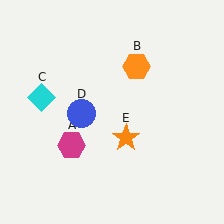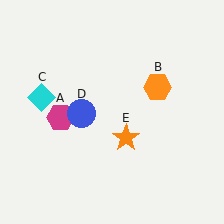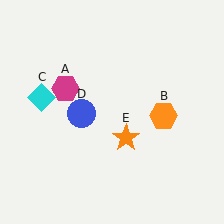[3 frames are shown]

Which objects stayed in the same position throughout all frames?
Cyan diamond (object C) and blue circle (object D) and orange star (object E) remained stationary.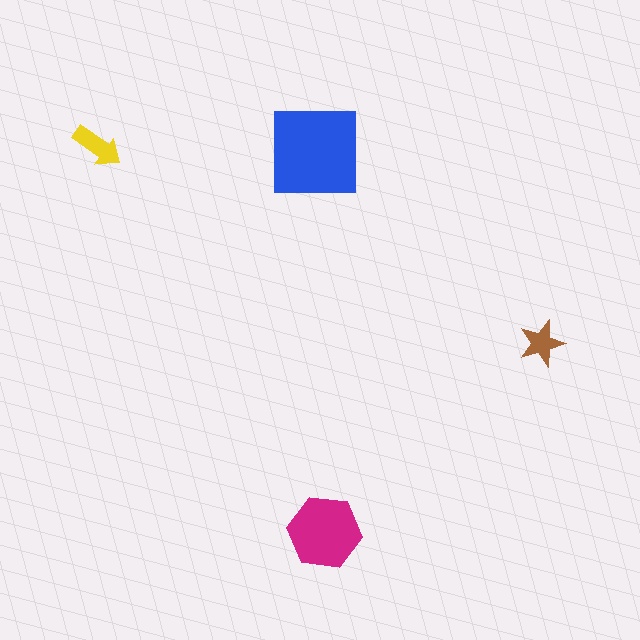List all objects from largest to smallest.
The blue square, the magenta hexagon, the yellow arrow, the brown star.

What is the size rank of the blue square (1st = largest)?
1st.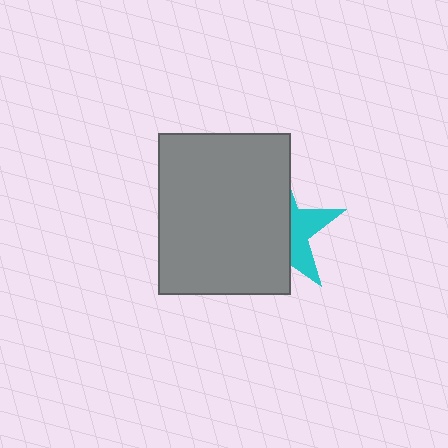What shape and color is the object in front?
The object in front is a gray rectangle.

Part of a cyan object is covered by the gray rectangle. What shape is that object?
It is a star.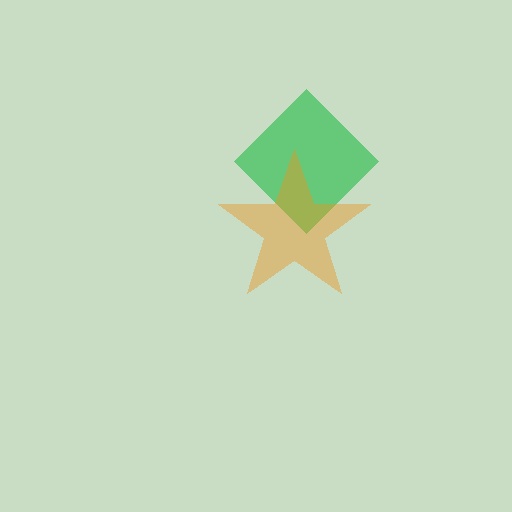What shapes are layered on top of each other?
The layered shapes are: a green diamond, an orange star.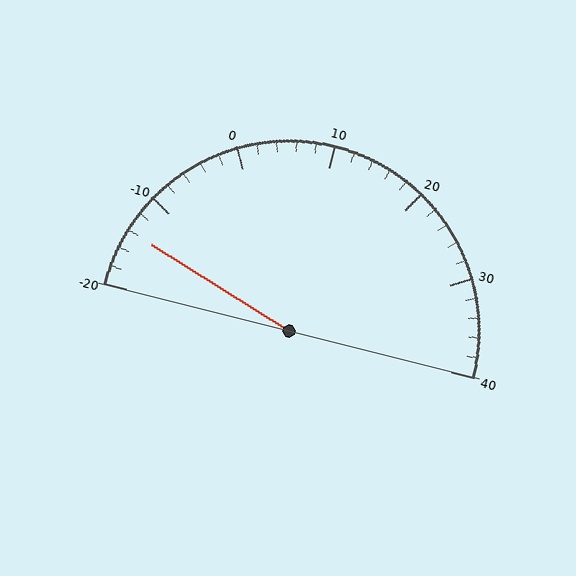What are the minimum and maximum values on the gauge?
The gauge ranges from -20 to 40.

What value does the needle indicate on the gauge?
The needle indicates approximately -14.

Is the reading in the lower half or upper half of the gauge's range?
The reading is in the lower half of the range (-20 to 40).